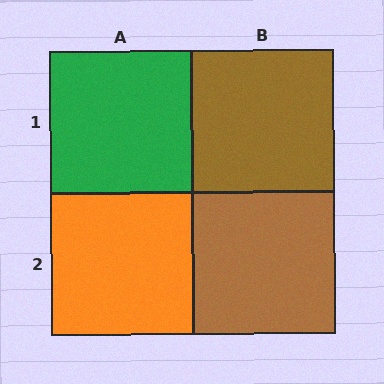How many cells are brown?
2 cells are brown.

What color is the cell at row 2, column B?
Brown.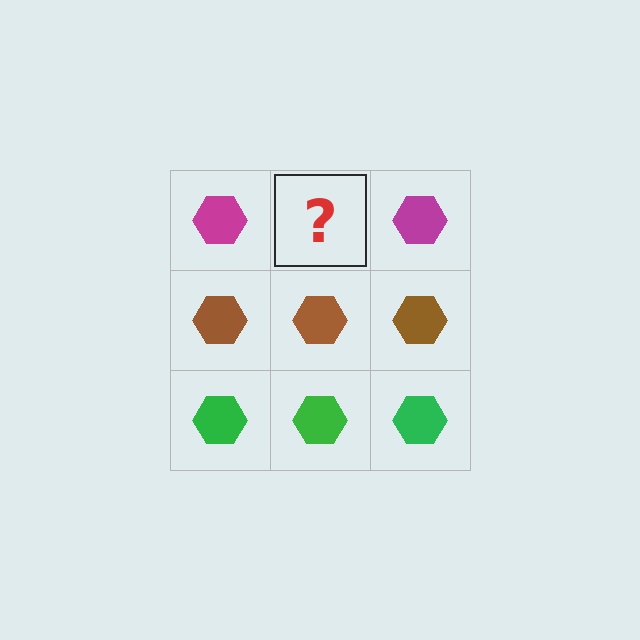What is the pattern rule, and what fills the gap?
The rule is that each row has a consistent color. The gap should be filled with a magenta hexagon.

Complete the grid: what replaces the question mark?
The question mark should be replaced with a magenta hexagon.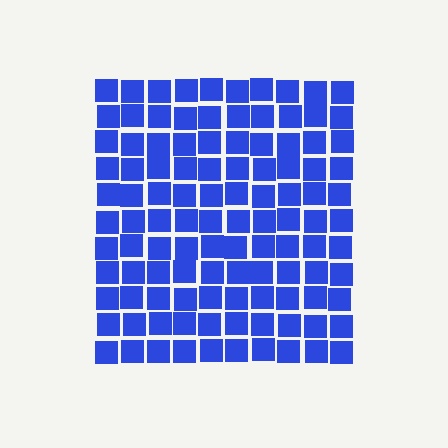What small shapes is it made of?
It is made of small squares.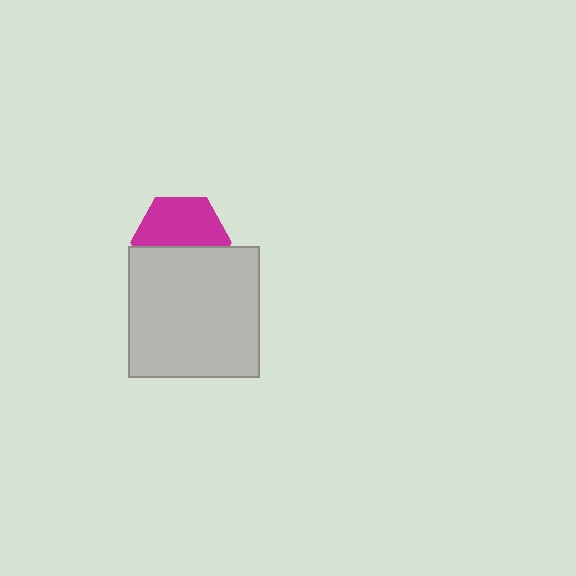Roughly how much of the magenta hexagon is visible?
About half of it is visible (roughly 55%).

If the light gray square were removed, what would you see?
You would see the complete magenta hexagon.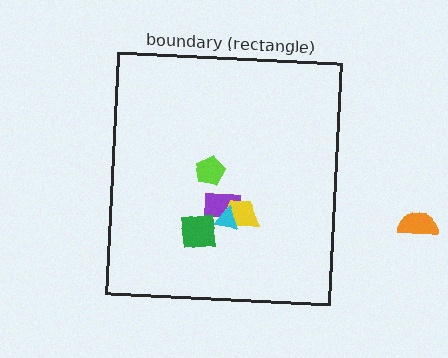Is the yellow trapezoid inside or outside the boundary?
Inside.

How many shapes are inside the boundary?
5 inside, 1 outside.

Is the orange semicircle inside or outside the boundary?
Outside.